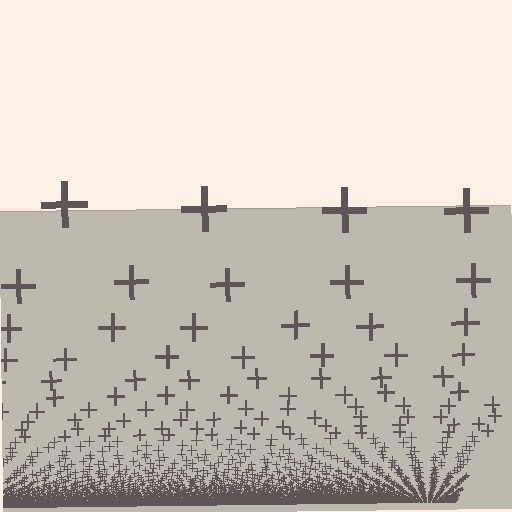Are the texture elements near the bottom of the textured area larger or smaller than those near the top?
Smaller. The gradient is inverted — elements near the bottom are smaller and denser.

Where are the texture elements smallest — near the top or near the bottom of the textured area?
Near the bottom.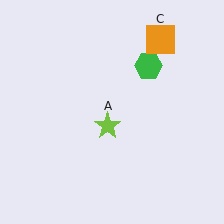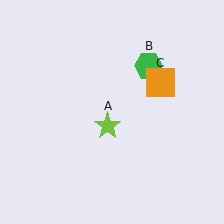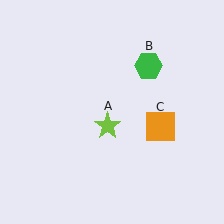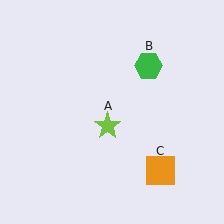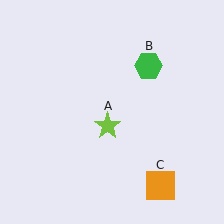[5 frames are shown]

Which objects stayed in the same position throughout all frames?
Lime star (object A) and green hexagon (object B) remained stationary.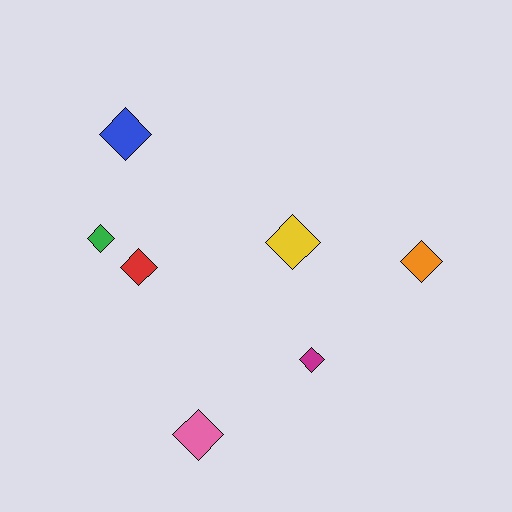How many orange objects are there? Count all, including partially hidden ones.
There is 1 orange object.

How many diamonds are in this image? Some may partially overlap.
There are 7 diamonds.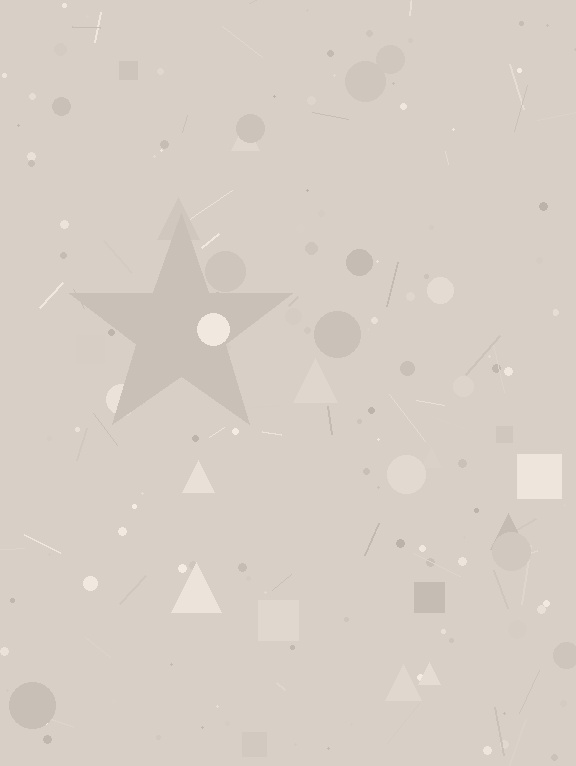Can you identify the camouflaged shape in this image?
The camouflaged shape is a star.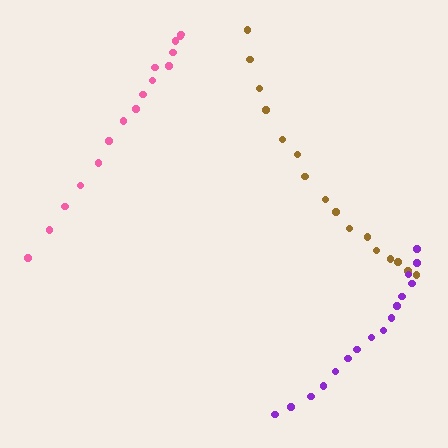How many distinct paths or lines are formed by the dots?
There are 3 distinct paths.